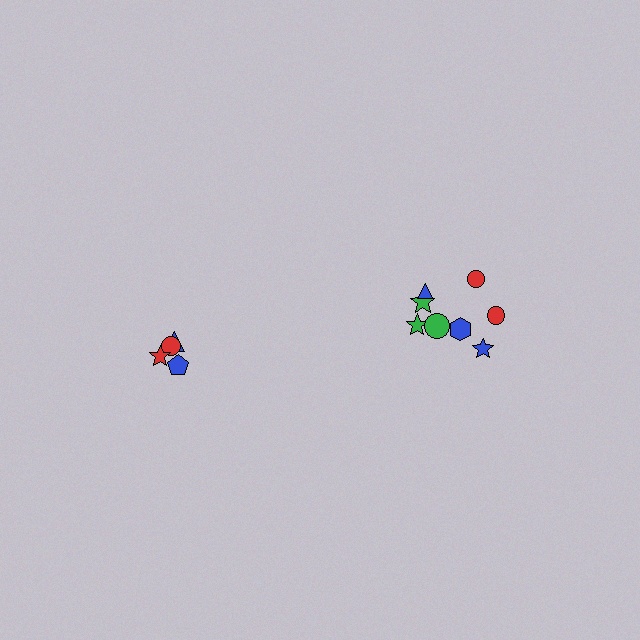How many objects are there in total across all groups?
There are 12 objects.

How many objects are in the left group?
There are 4 objects.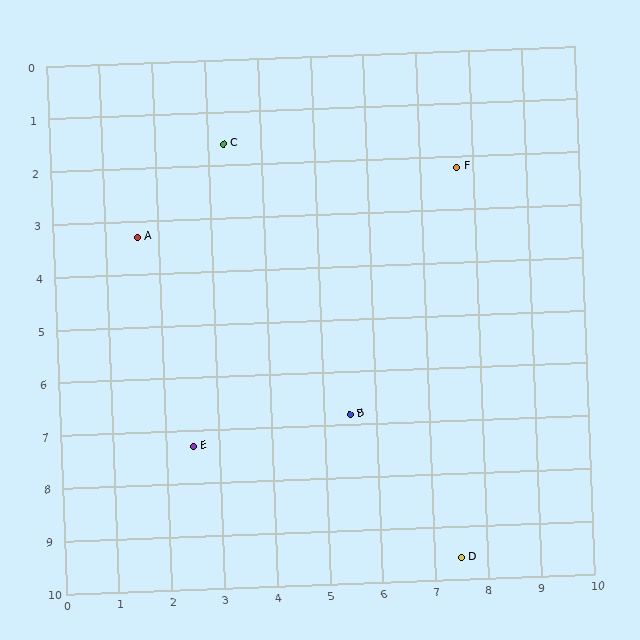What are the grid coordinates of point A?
Point A is at approximately (1.6, 3.3).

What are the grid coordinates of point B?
Point B is at approximately (5.5, 6.8).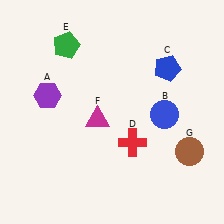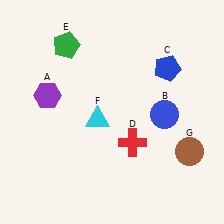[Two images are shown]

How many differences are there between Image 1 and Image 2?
There is 1 difference between the two images.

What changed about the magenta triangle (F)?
In Image 1, F is magenta. In Image 2, it changed to cyan.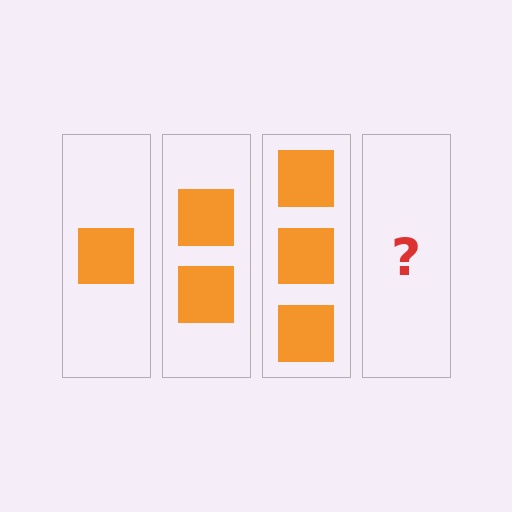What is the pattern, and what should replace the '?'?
The pattern is that each step adds one more square. The '?' should be 4 squares.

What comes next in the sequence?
The next element should be 4 squares.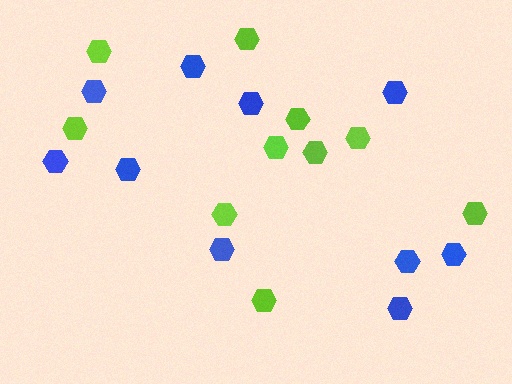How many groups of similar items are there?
There are 2 groups: one group of lime hexagons (10) and one group of blue hexagons (10).